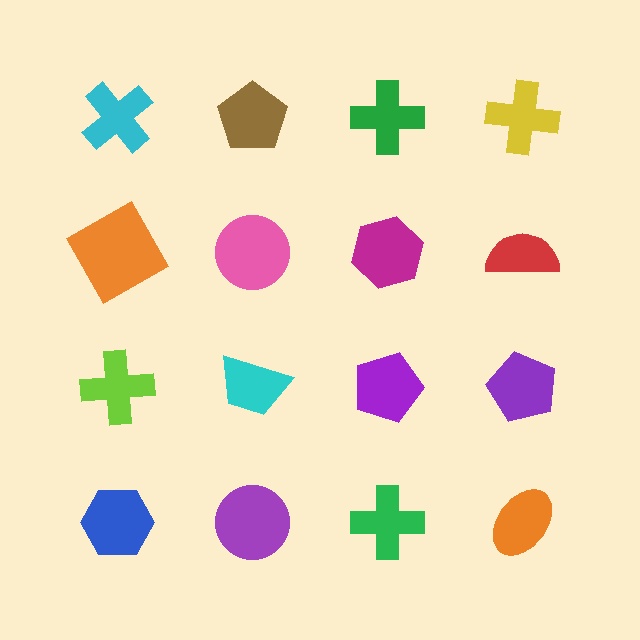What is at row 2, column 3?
A magenta hexagon.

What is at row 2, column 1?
An orange diamond.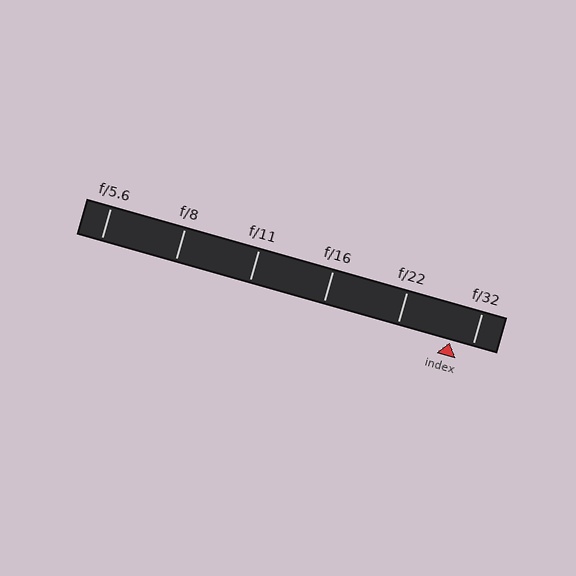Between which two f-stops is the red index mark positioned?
The index mark is between f/22 and f/32.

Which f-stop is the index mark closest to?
The index mark is closest to f/32.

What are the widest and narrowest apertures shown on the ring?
The widest aperture shown is f/5.6 and the narrowest is f/32.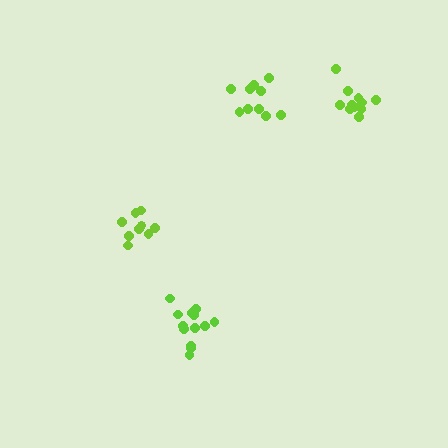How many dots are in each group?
Group 1: 11 dots, Group 2: 13 dots, Group 3: 9 dots, Group 4: 10 dots (43 total).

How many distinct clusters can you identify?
There are 4 distinct clusters.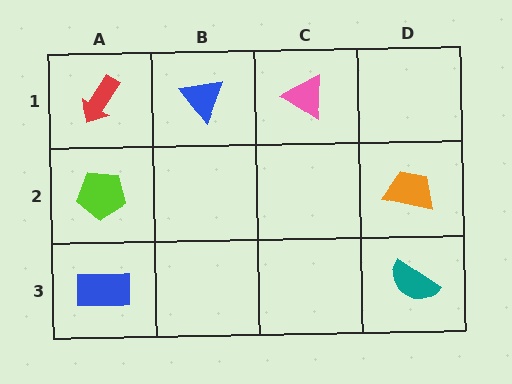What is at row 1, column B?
A blue triangle.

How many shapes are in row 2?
2 shapes.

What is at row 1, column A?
A red arrow.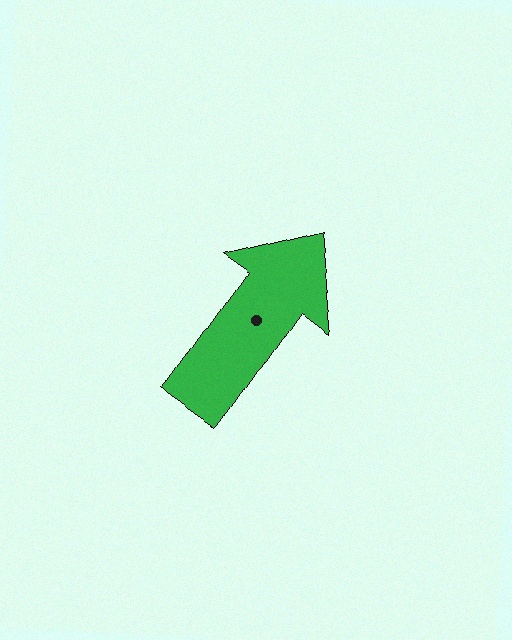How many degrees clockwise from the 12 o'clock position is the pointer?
Approximately 35 degrees.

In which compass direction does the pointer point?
Northeast.